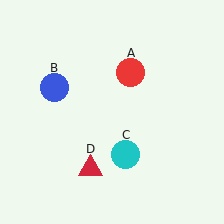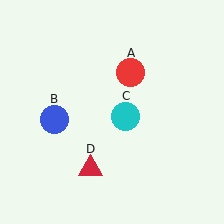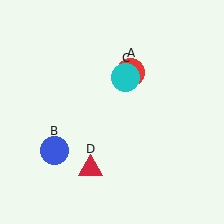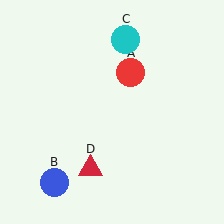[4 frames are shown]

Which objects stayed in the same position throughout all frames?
Red circle (object A) and red triangle (object D) remained stationary.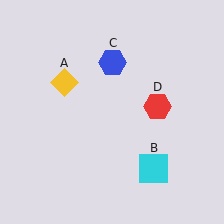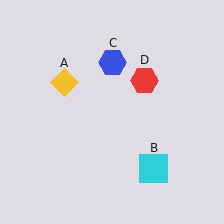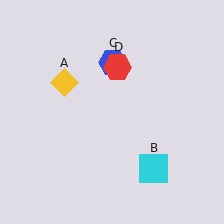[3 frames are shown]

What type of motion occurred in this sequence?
The red hexagon (object D) rotated counterclockwise around the center of the scene.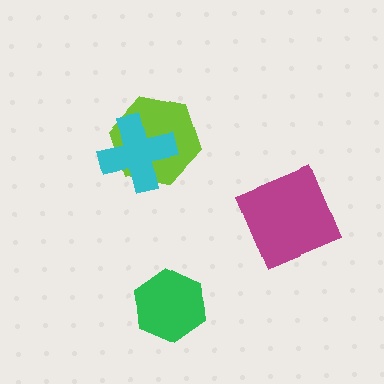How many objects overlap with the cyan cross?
1 object overlaps with the cyan cross.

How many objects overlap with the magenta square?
0 objects overlap with the magenta square.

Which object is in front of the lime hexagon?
The cyan cross is in front of the lime hexagon.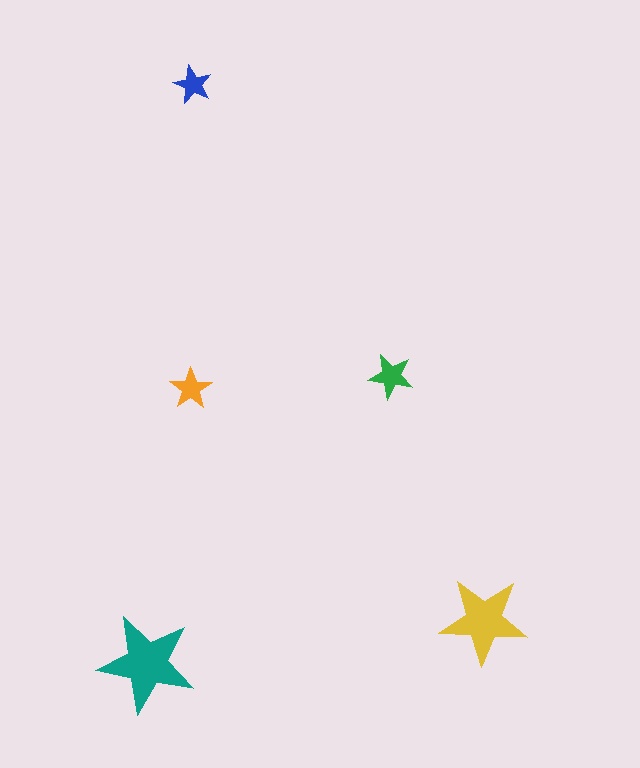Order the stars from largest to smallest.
the teal one, the yellow one, the green one, the orange one, the blue one.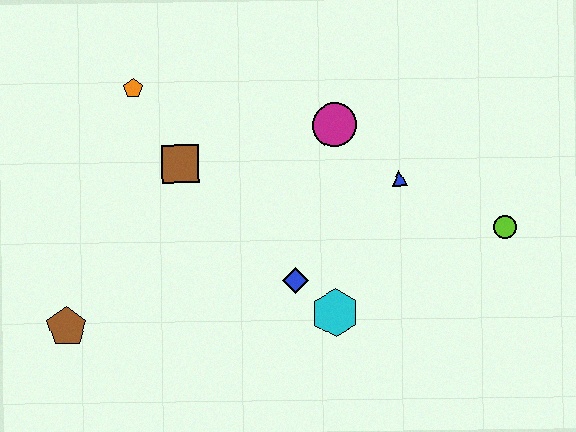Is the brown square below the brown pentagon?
No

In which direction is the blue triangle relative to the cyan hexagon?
The blue triangle is above the cyan hexagon.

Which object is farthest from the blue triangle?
The brown pentagon is farthest from the blue triangle.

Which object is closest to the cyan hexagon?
The blue diamond is closest to the cyan hexagon.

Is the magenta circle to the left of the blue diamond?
No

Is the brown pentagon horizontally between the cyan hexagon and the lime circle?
No